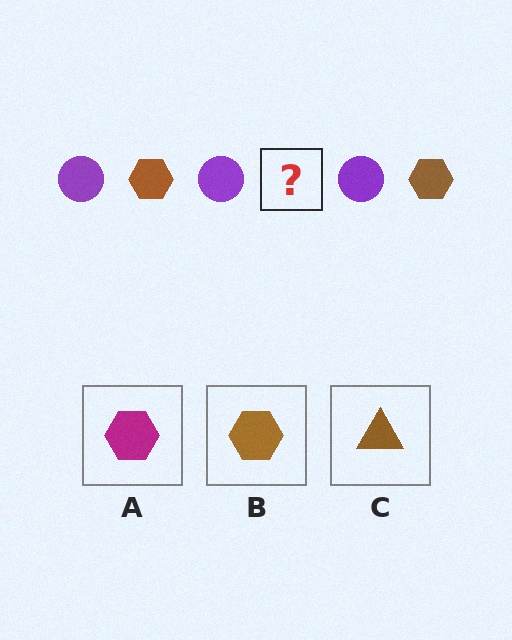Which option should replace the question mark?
Option B.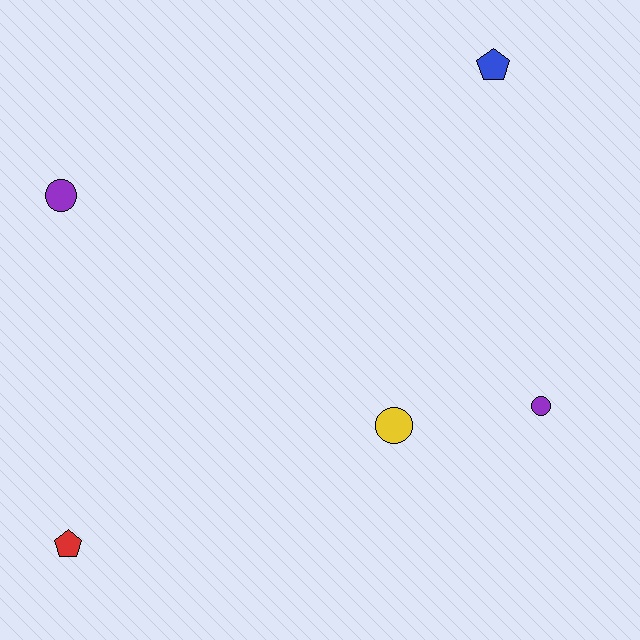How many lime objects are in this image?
There are no lime objects.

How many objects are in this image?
There are 5 objects.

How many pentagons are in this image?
There are 2 pentagons.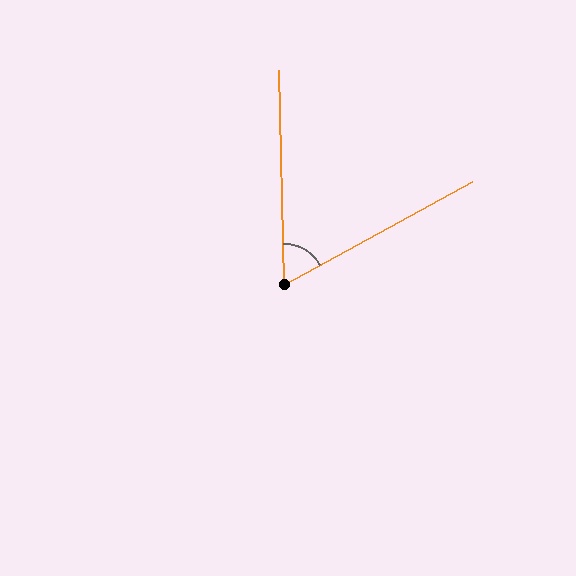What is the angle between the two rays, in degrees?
Approximately 63 degrees.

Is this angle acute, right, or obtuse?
It is acute.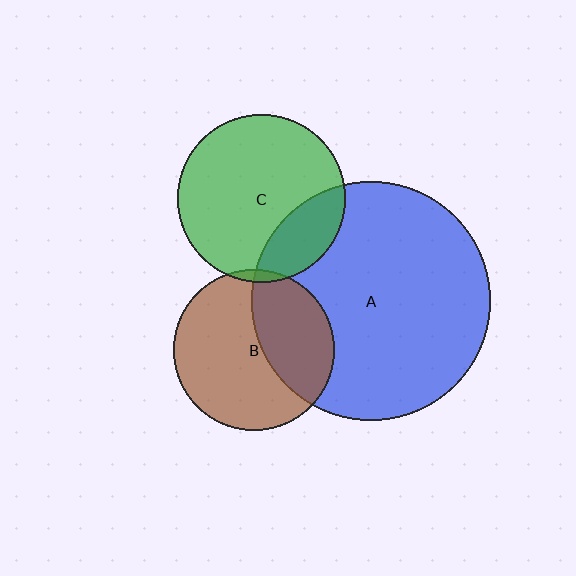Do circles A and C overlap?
Yes.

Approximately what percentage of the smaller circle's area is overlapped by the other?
Approximately 20%.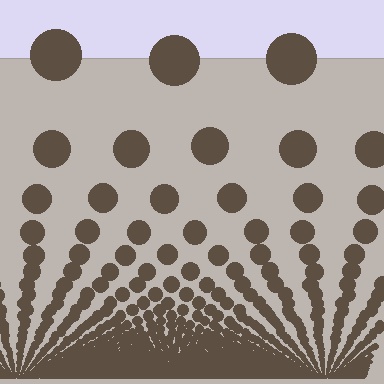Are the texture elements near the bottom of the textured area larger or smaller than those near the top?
Smaller. The gradient is inverted — elements near the bottom are smaller and denser.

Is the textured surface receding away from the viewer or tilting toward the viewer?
The surface appears to tilt toward the viewer. Texture elements get larger and sparser toward the top.